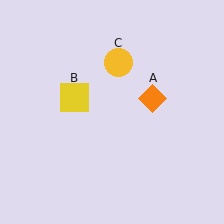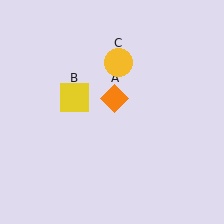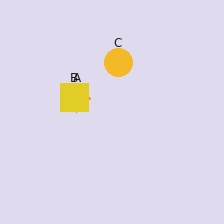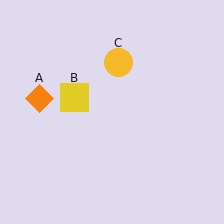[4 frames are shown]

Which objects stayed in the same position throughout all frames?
Yellow square (object B) and yellow circle (object C) remained stationary.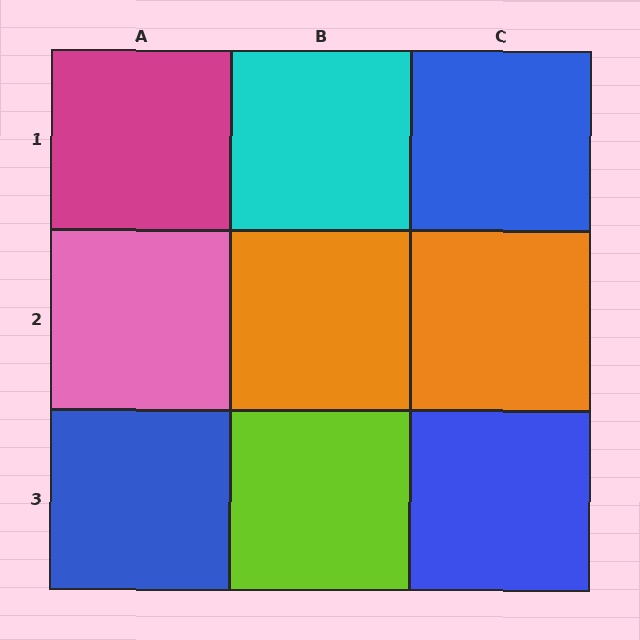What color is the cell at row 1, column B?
Cyan.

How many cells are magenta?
1 cell is magenta.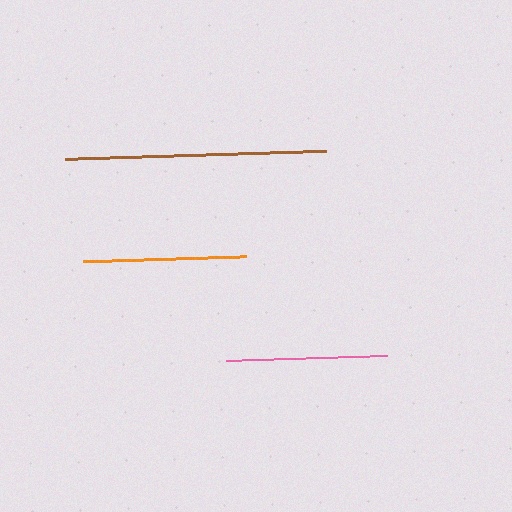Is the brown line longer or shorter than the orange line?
The brown line is longer than the orange line.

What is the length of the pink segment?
The pink segment is approximately 162 pixels long.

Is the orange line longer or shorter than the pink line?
The orange line is longer than the pink line.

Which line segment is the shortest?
The pink line is the shortest at approximately 162 pixels.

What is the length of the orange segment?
The orange segment is approximately 163 pixels long.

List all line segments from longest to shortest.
From longest to shortest: brown, orange, pink.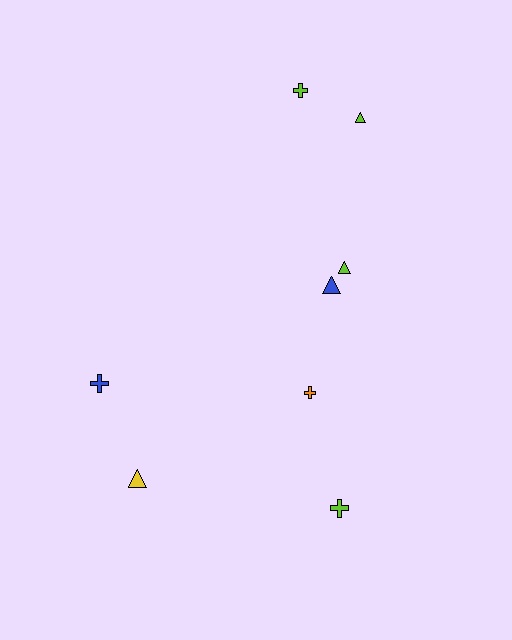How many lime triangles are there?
There are 2 lime triangles.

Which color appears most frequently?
Lime, with 4 objects.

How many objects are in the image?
There are 8 objects.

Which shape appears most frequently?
Cross, with 4 objects.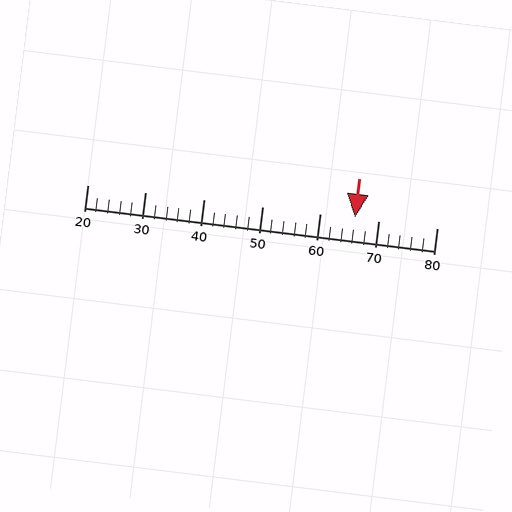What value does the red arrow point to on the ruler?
The red arrow points to approximately 66.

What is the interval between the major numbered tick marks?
The major tick marks are spaced 10 units apart.